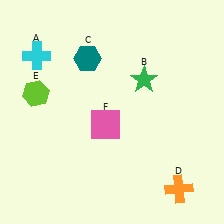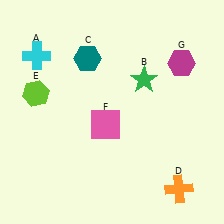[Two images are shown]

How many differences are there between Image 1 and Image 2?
There is 1 difference between the two images.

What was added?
A magenta hexagon (G) was added in Image 2.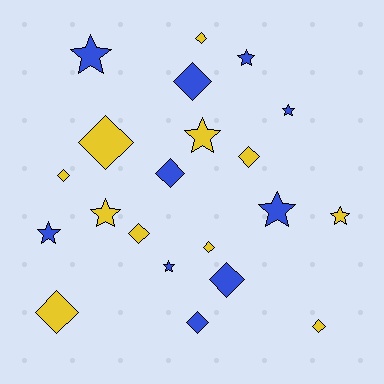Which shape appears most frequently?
Diamond, with 12 objects.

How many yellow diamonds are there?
There are 8 yellow diamonds.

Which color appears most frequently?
Yellow, with 11 objects.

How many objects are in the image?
There are 21 objects.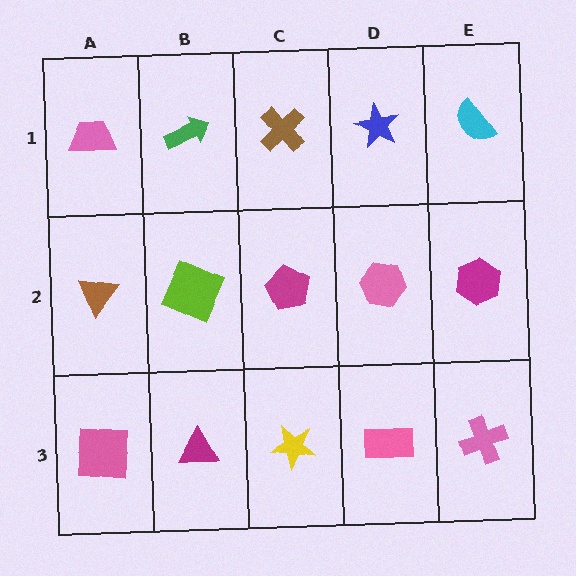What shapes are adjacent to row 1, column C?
A magenta pentagon (row 2, column C), a green arrow (row 1, column B), a blue star (row 1, column D).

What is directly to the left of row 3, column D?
A yellow star.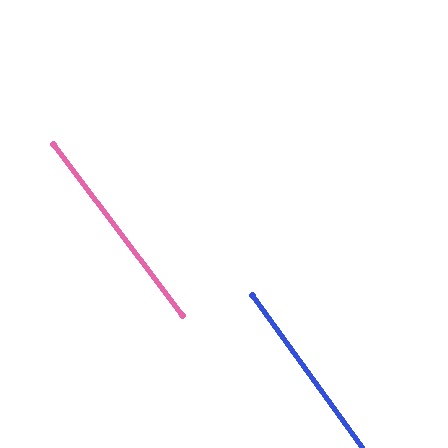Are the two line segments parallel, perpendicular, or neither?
Parallel — their directions differ by only 1.4°.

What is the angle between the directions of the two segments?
Approximately 1 degree.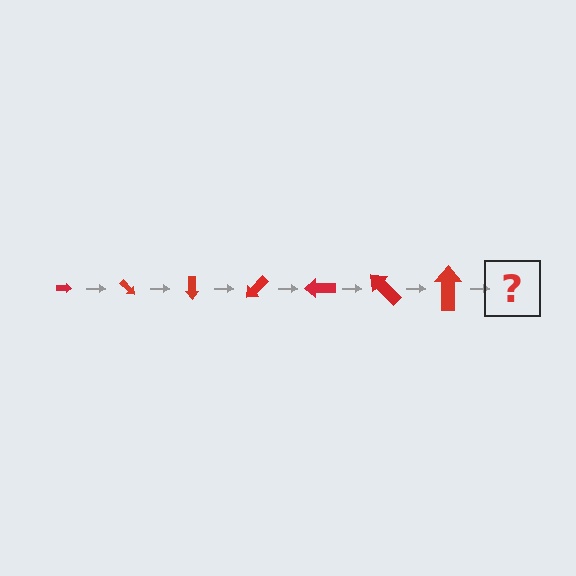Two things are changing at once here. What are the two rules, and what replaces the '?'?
The two rules are that the arrow grows larger each step and it rotates 45 degrees each step. The '?' should be an arrow, larger than the previous one and rotated 315 degrees from the start.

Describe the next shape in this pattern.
It should be an arrow, larger than the previous one and rotated 315 degrees from the start.